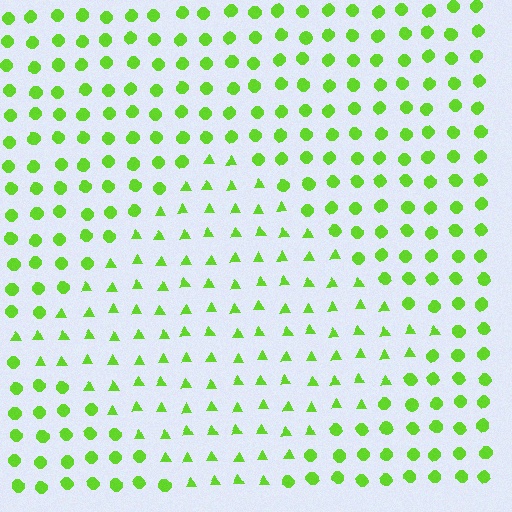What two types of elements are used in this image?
The image uses triangles inside the diamond region and circles outside it.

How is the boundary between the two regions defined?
The boundary is defined by a change in element shape: triangles inside vs. circles outside. All elements share the same color and spacing.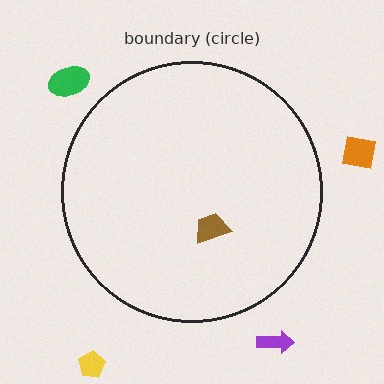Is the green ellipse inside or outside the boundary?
Outside.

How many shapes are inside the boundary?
1 inside, 4 outside.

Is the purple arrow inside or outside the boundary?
Outside.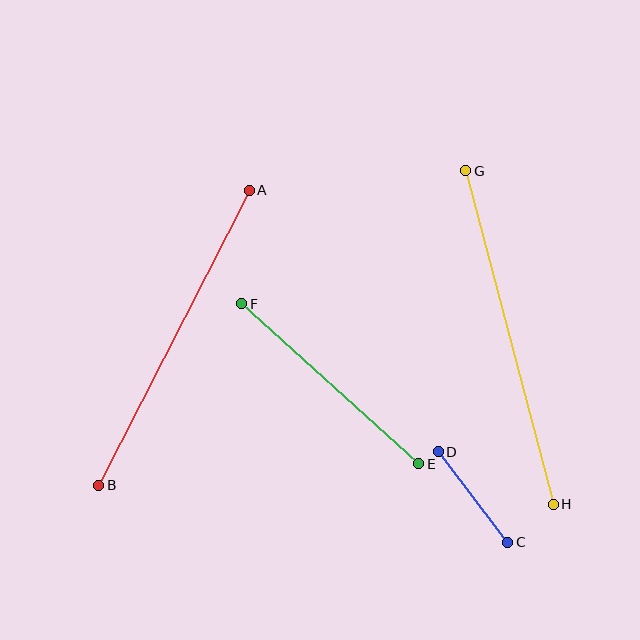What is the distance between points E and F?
The distance is approximately 239 pixels.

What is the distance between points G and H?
The distance is approximately 345 pixels.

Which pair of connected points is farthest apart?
Points G and H are farthest apart.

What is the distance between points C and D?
The distance is approximately 114 pixels.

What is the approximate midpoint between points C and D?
The midpoint is at approximately (473, 497) pixels.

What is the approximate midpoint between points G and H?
The midpoint is at approximately (509, 337) pixels.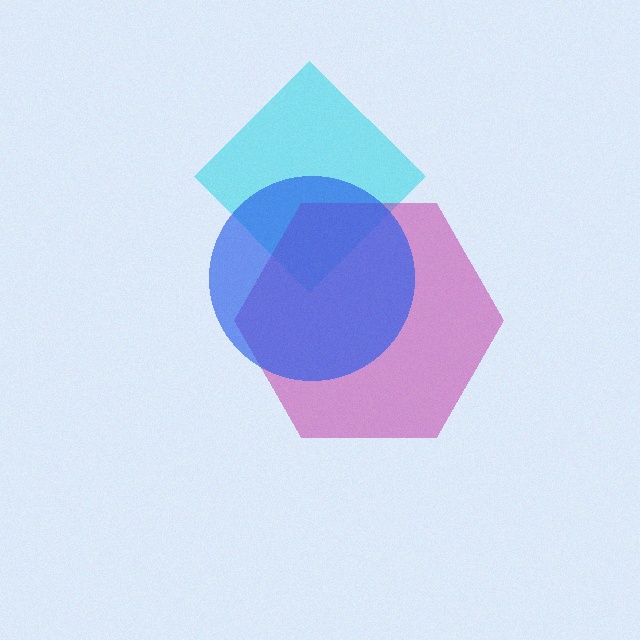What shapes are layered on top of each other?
The layered shapes are: a cyan diamond, a magenta hexagon, a blue circle.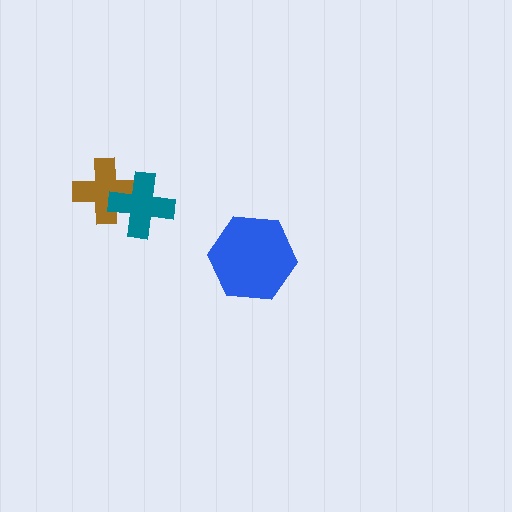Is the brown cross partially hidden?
Yes, it is partially covered by another shape.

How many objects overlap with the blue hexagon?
0 objects overlap with the blue hexagon.